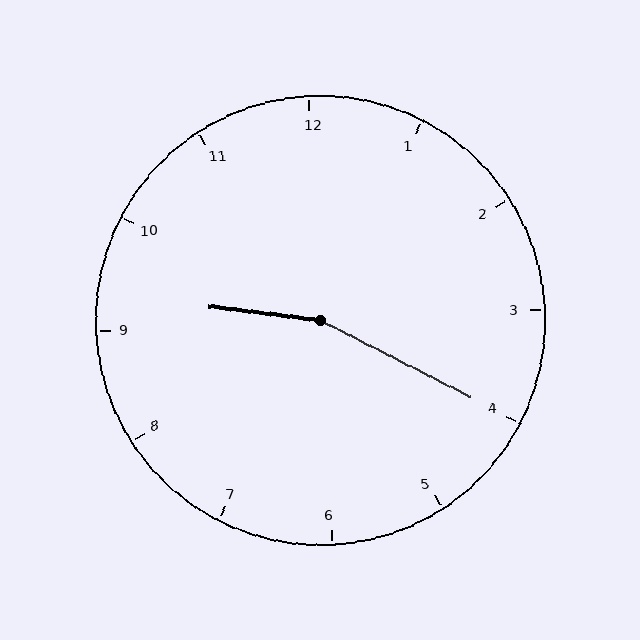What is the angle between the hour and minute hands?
Approximately 160 degrees.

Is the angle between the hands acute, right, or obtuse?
It is obtuse.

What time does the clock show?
9:20.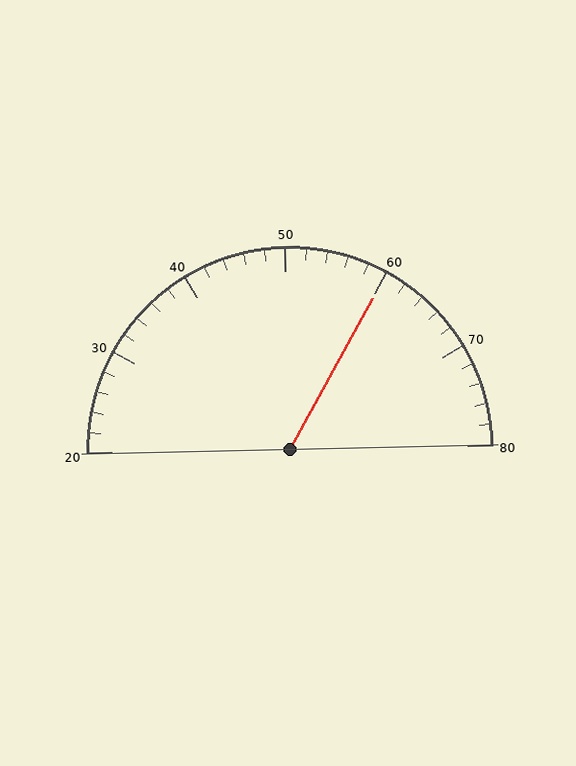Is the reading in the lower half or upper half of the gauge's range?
The reading is in the upper half of the range (20 to 80).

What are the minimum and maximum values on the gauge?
The gauge ranges from 20 to 80.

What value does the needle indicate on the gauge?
The needle indicates approximately 60.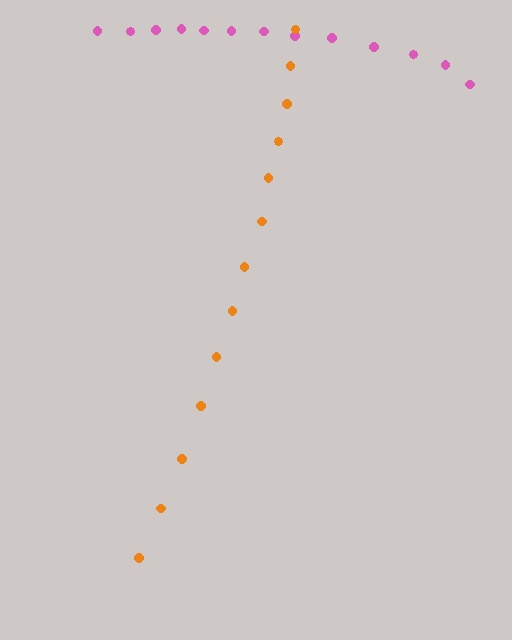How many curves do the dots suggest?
There are 2 distinct paths.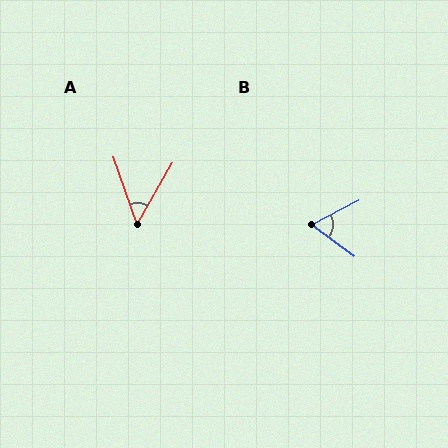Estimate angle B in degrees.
Approximately 64 degrees.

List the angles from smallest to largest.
A (49°), B (64°).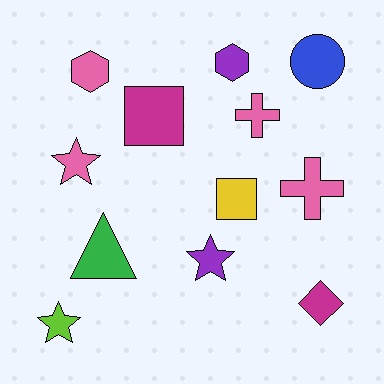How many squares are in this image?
There are 2 squares.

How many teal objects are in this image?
There are no teal objects.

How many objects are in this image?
There are 12 objects.